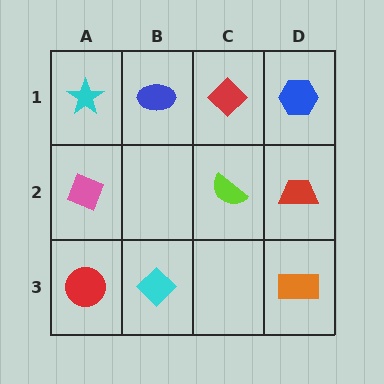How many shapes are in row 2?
3 shapes.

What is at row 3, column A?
A red circle.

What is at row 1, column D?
A blue hexagon.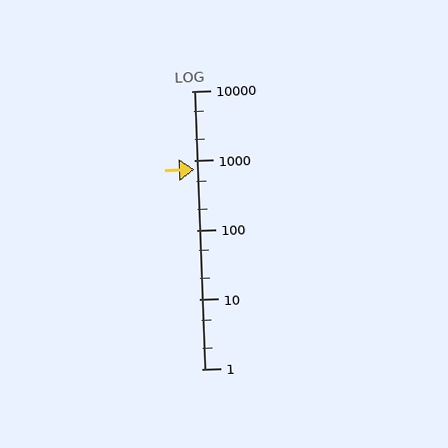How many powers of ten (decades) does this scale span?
The scale spans 4 decades, from 1 to 10000.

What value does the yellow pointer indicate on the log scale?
The pointer indicates approximately 740.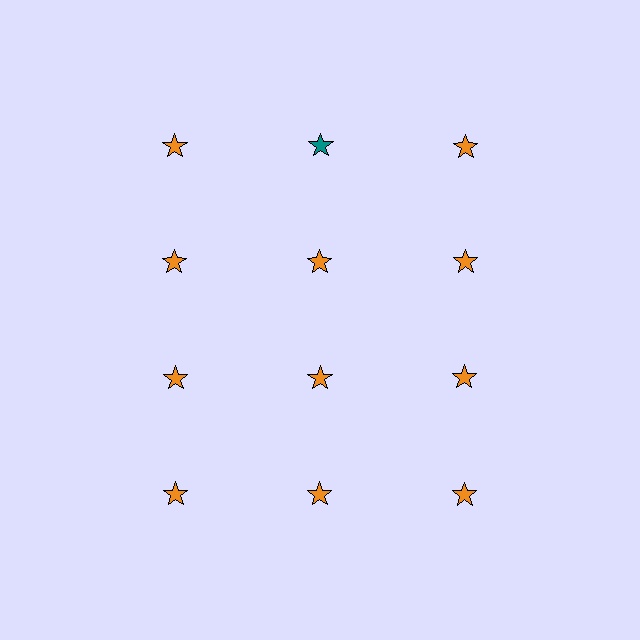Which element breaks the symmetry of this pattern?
The teal star in the top row, second from left column breaks the symmetry. All other shapes are orange stars.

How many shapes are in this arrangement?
There are 12 shapes arranged in a grid pattern.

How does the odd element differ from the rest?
It has a different color: teal instead of orange.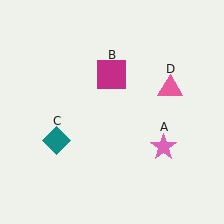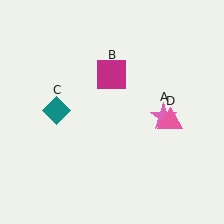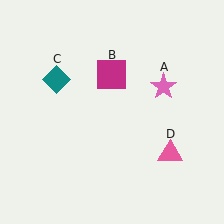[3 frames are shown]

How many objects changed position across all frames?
3 objects changed position: pink star (object A), teal diamond (object C), pink triangle (object D).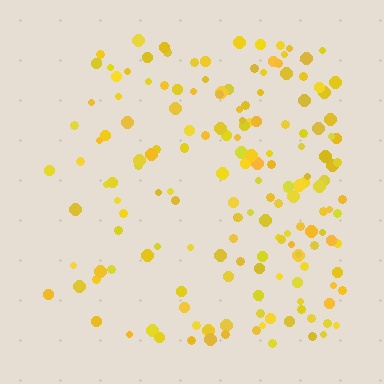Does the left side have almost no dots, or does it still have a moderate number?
Still a moderate number, just noticeably fewer than the right.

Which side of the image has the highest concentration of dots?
The right.